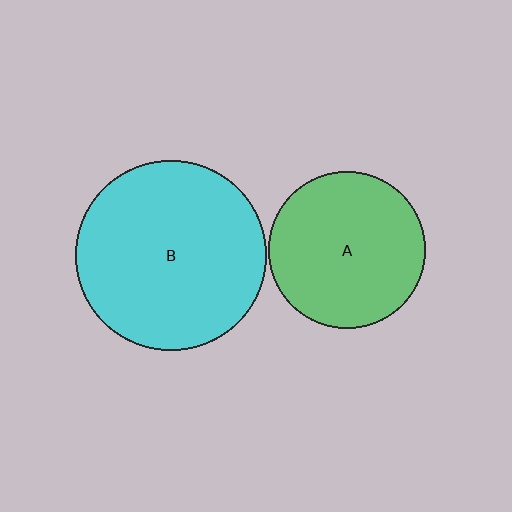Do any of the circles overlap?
No, none of the circles overlap.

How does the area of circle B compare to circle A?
Approximately 1.5 times.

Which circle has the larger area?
Circle B (cyan).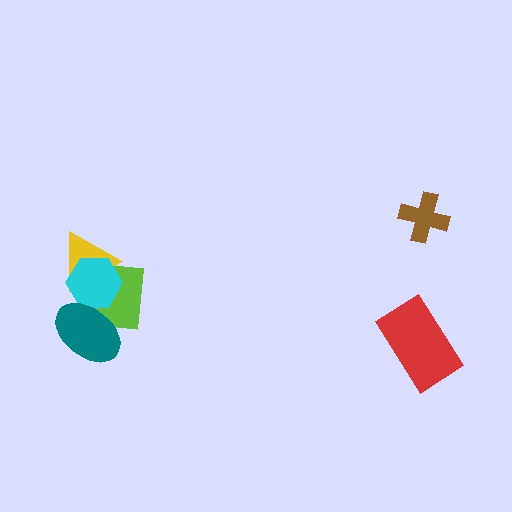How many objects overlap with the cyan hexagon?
3 objects overlap with the cyan hexagon.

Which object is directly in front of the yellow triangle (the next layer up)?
The lime square is directly in front of the yellow triangle.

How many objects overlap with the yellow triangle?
2 objects overlap with the yellow triangle.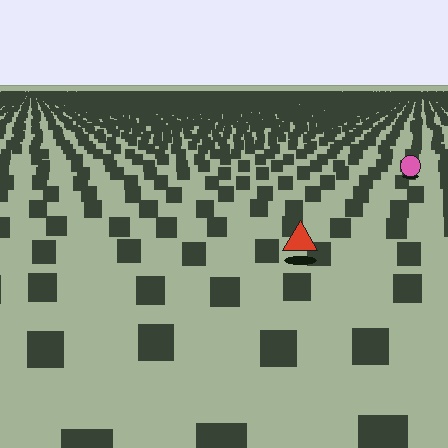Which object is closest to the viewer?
The red triangle is closest. The texture marks near it are larger and more spread out.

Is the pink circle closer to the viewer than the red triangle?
No. The red triangle is closer — you can tell from the texture gradient: the ground texture is coarser near it.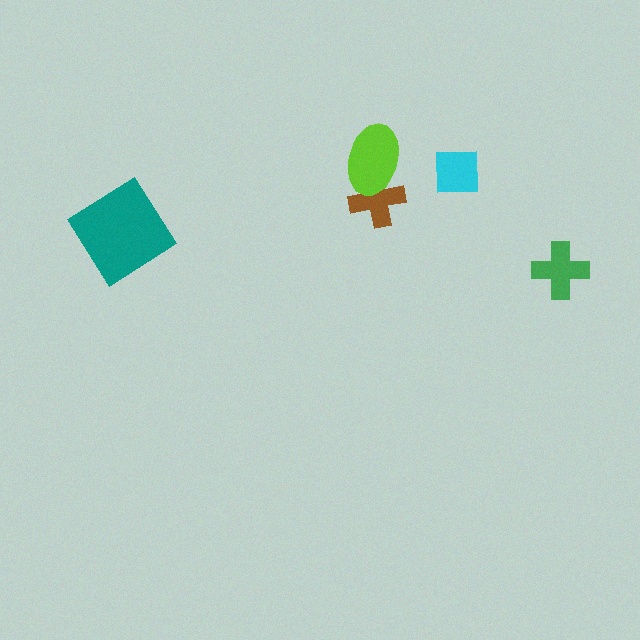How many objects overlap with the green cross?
0 objects overlap with the green cross.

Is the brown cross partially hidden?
Yes, it is partially covered by another shape.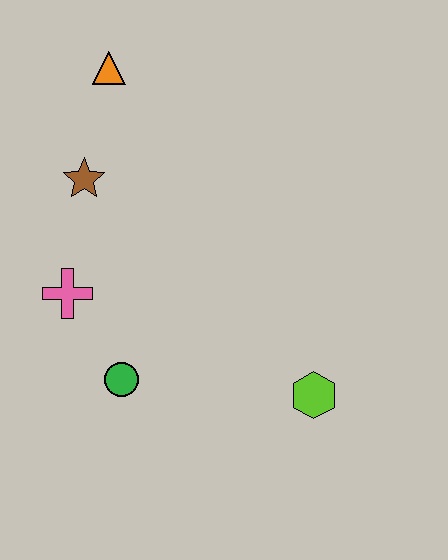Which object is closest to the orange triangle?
The brown star is closest to the orange triangle.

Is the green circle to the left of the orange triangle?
No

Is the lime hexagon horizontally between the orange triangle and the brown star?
No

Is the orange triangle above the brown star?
Yes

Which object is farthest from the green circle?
The orange triangle is farthest from the green circle.